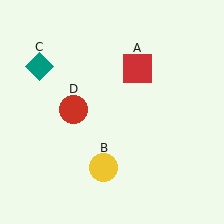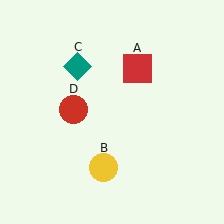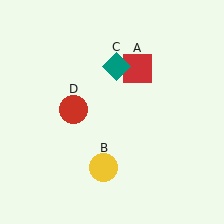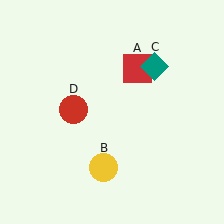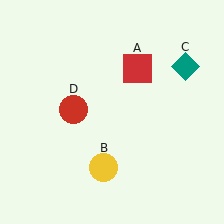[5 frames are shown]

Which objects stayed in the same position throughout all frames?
Red square (object A) and yellow circle (object B) and red circle (object D) remained stationary.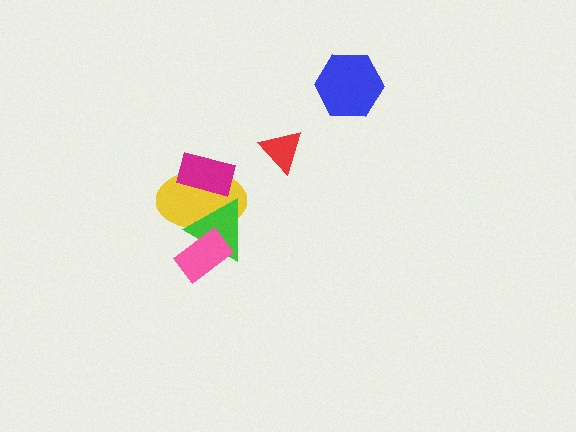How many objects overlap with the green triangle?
2 objects overlap with the green triangle.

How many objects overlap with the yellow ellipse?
3 objects overlap with the yellow ellipse.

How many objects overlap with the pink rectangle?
2 objects overlap with the pink rectangle.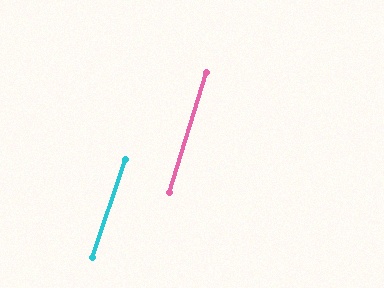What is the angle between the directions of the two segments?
Approximately 1 degree.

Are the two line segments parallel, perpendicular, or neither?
Parallel — their directions differ by only 1.5°.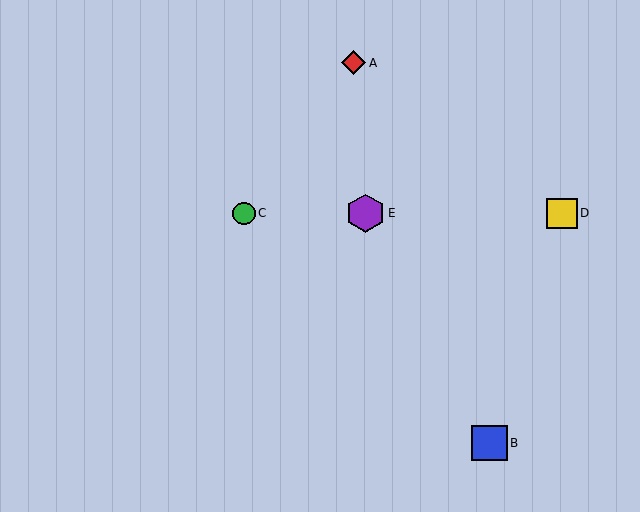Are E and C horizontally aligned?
Yes, both are at y≈213.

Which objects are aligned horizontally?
Objects C, D, E are aligned horizontally.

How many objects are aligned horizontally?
3 objects (C, D, E) are aligned horizontally.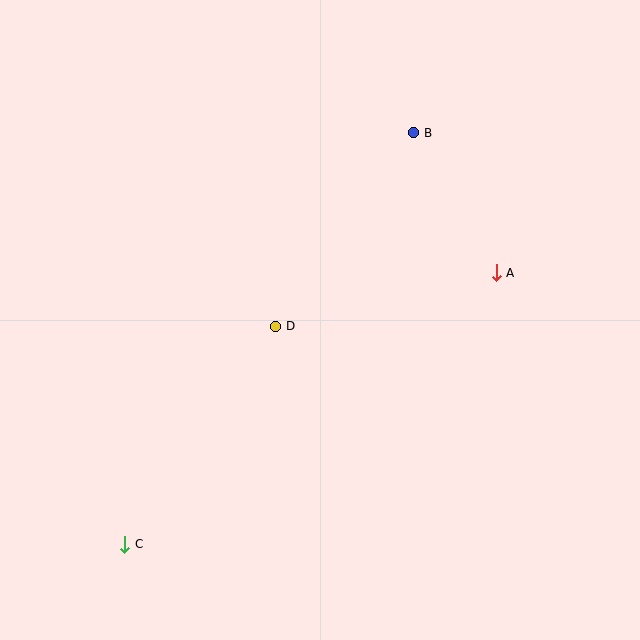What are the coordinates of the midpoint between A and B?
The midpoint between A and B is at (455, 203).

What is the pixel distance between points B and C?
The distance between B and C is 503 pixels.